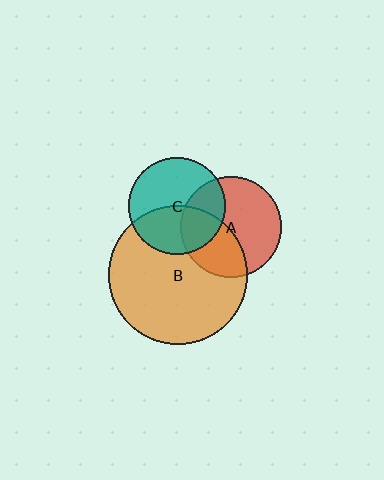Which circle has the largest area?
Circle B (orange).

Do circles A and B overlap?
Yes.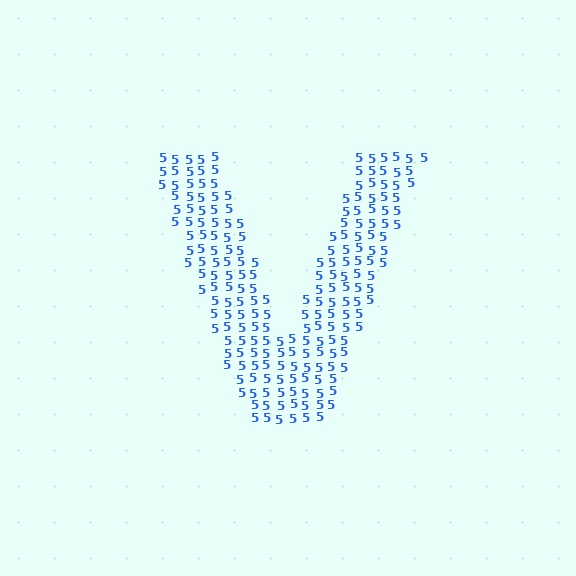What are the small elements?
The small elements are digit 5's.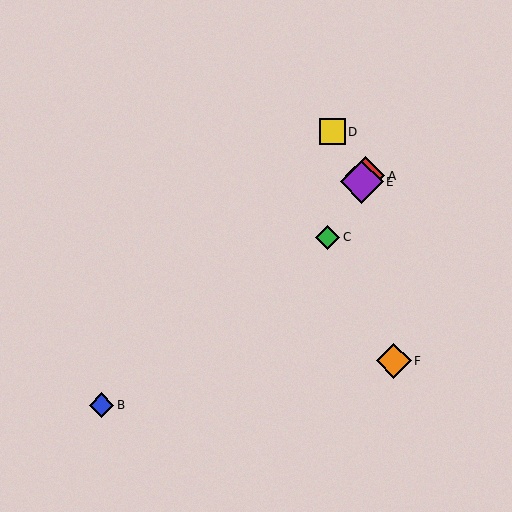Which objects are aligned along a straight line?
Objects A, C, E are aligned along a straight line.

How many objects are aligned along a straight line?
3 objects (A, C, E) are aligned along a straight line.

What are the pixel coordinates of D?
Object D is at (332, 132).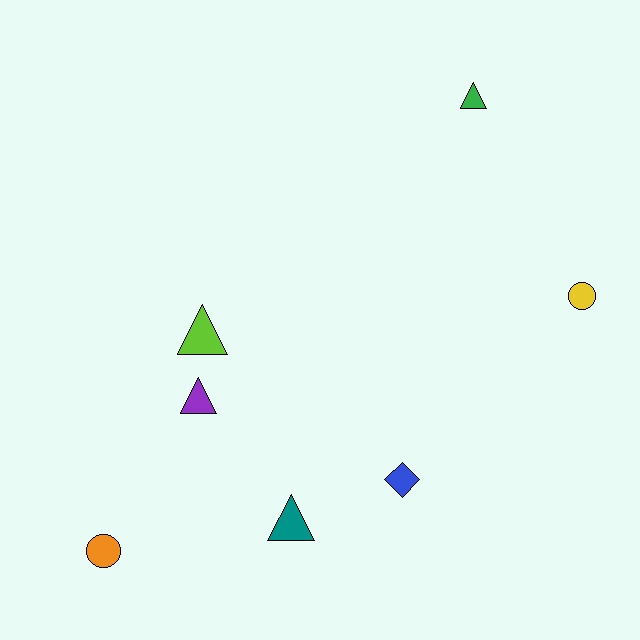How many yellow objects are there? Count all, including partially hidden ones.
There is 1 yellow object.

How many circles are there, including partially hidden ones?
There are 2 circles.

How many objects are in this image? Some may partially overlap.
There are 7 objects.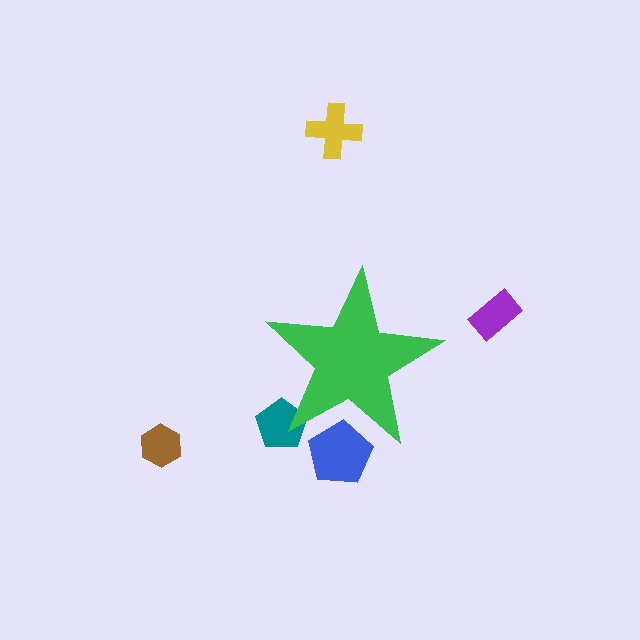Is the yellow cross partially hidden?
No, the yellow cross is fully visible.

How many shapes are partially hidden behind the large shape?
2 shapes are partially hidden.